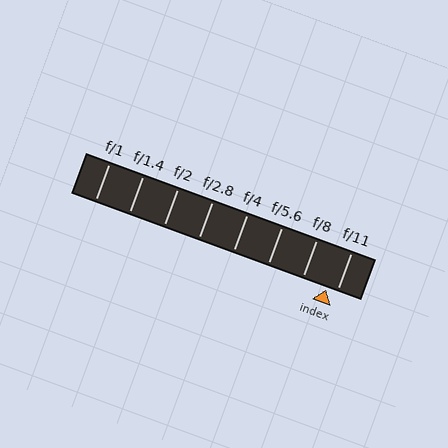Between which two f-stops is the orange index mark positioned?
The index mark is between f/8 and f/11.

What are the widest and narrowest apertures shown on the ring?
The widest aperture shown is f/1 and the narrowest is f/11.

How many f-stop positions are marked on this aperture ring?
There are 8 f-stop positions marked.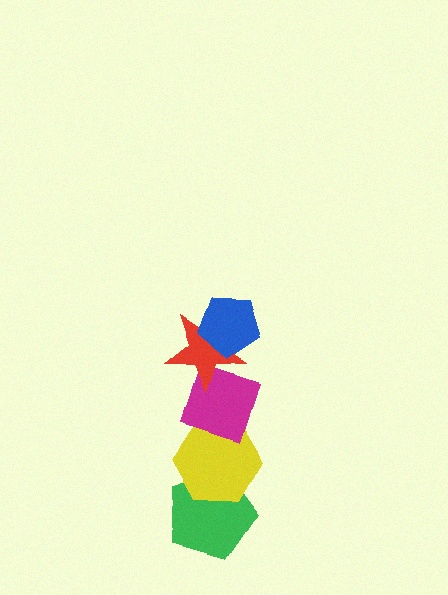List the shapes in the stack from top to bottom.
From top to bottom: the blue pentagon, the red star, the magenta diamond, the yellow hexagon, the green pentagon.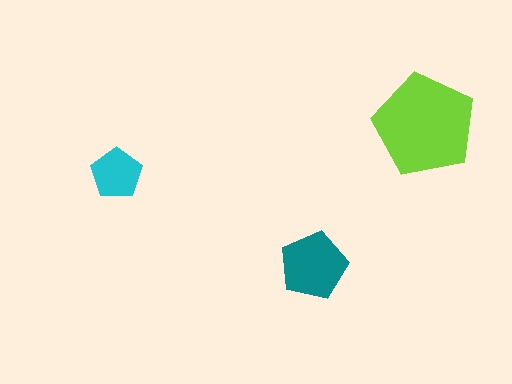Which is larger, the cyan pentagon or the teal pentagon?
The teal one.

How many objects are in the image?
There are 3 objects in the image.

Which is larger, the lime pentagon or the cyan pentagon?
The lime one.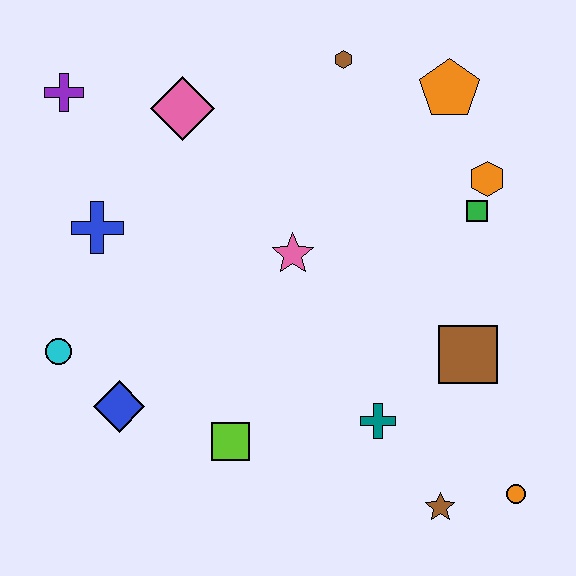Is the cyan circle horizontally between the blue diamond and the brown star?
No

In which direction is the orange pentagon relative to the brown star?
The orange pentagon is above the brown star.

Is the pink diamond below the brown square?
No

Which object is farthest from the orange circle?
The purple cross is farthest from the orange circle.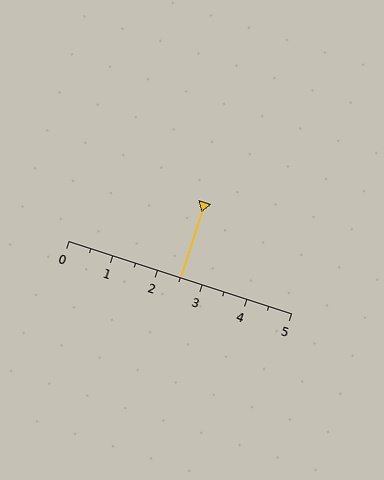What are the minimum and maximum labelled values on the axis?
The axis runs from 0 to 5.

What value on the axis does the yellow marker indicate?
The marker indicates approximately 2.5.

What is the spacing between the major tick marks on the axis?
The major ticks are spaced 1 apart.